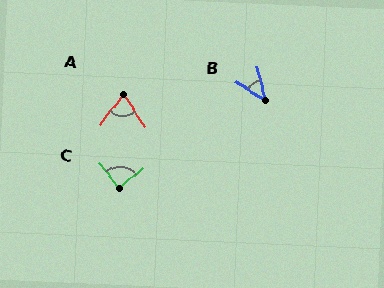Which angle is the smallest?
B, at approximately 44 degrees.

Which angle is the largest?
C, at approximately 90 degrees.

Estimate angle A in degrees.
Approximately 70 degrees.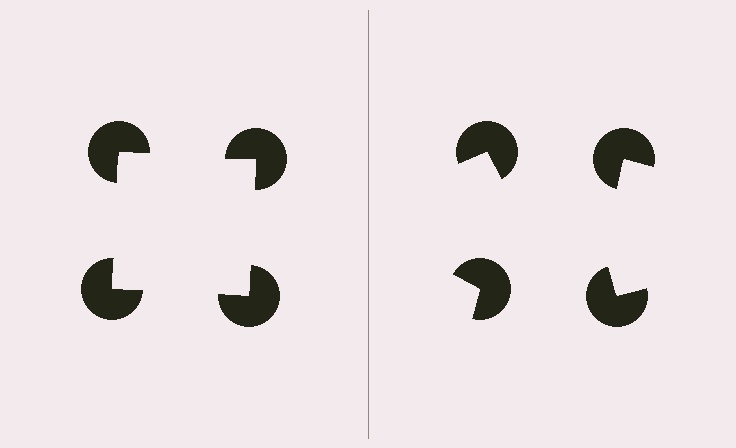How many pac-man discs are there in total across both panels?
8 — 4 on each side.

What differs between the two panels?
The pac-man discs are positioned identically on both sides; only the wedge orientations differ. On the left they align to a square; on the right they are misaligned.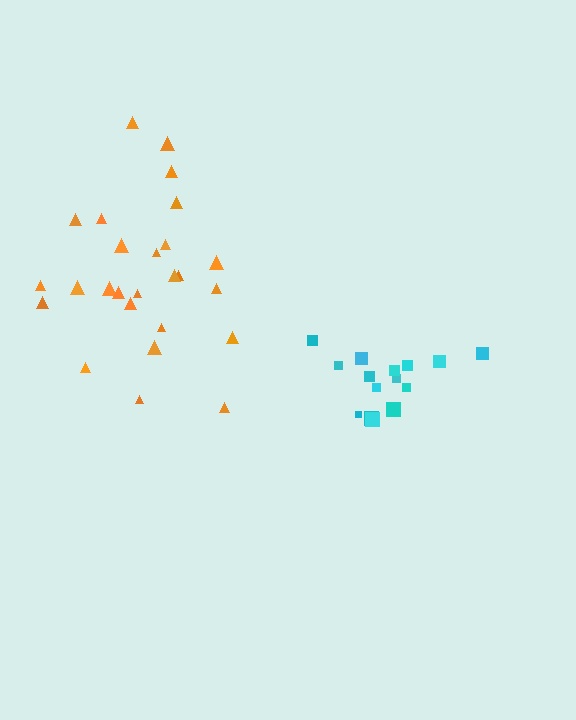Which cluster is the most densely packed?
Orange.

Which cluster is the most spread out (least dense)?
Cyan.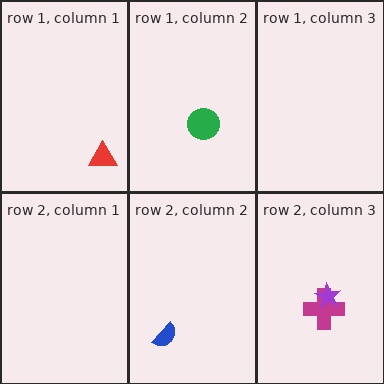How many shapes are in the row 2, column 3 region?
2.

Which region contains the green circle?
The row 1, column 2 region.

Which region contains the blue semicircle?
The row 2, column 2 region.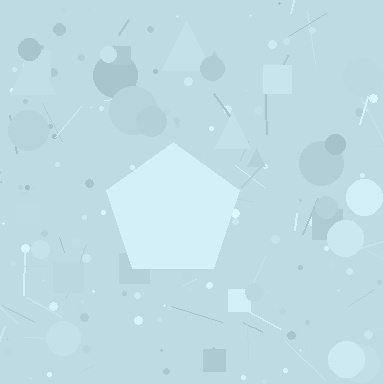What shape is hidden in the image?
A pentagon is hidden in the image.